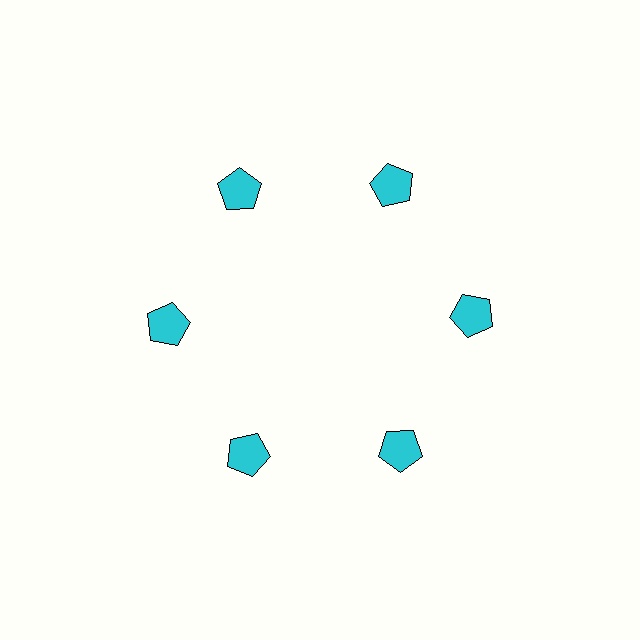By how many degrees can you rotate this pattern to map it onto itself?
The pattern maps onto itself every 60 degrees of rotation.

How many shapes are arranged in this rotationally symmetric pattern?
There are 6 shapes, arranged in 6 groups of 1.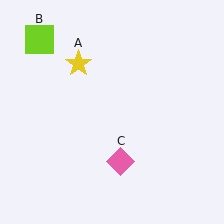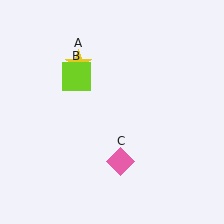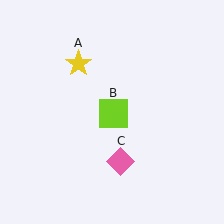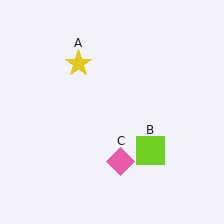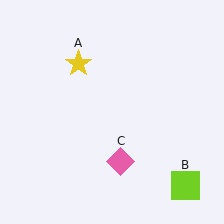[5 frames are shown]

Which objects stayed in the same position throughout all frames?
Yellow star (object A) and pink diamond (object C) remained stationary.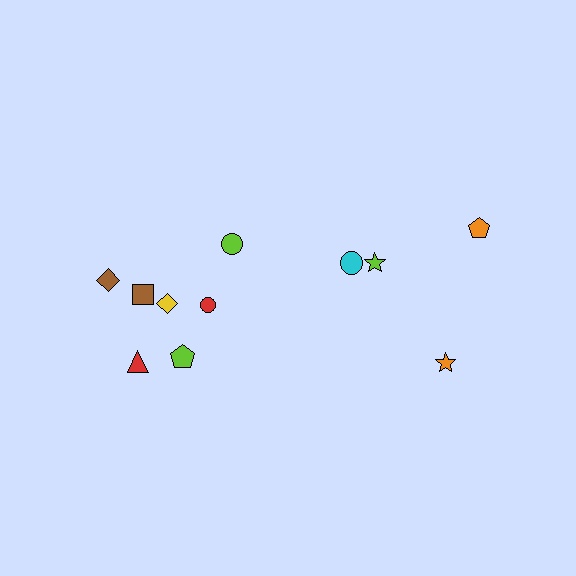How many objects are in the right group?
There are 4 objects.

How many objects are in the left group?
There are 7 objects.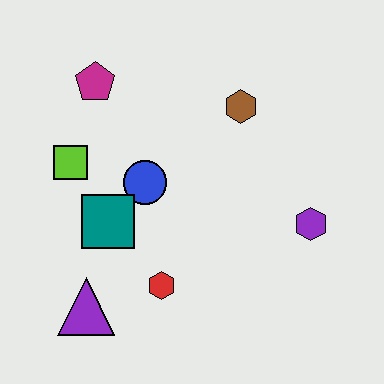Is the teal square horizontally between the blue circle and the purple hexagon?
No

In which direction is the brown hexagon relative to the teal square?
The brown hexagon is to the right of the teal square.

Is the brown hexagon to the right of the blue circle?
Yes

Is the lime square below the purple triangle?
No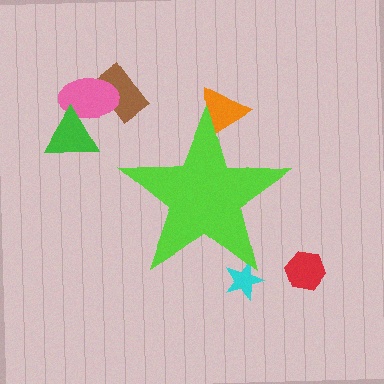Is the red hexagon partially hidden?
No, the red hexagon is fully visible.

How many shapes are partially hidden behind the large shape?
2 shapes are partially hidden.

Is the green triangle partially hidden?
No, the green triangle is fully visible.